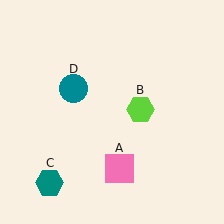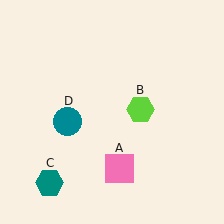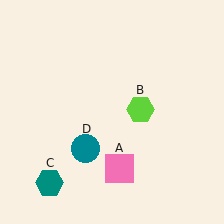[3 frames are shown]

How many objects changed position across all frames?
1 object changed position: teal circle (object D).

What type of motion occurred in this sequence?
The teal circle (object D) rotated counterclockwise around the center of the scene.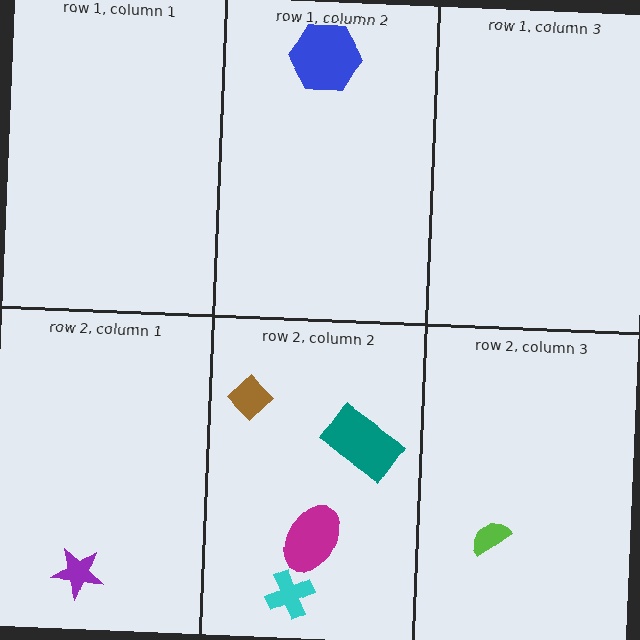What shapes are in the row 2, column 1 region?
The purple star.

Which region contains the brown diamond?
The row 2, column 2 region.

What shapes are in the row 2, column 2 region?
The cyan cross, the magenta ellipse, the brown diamond, the teal rectangle.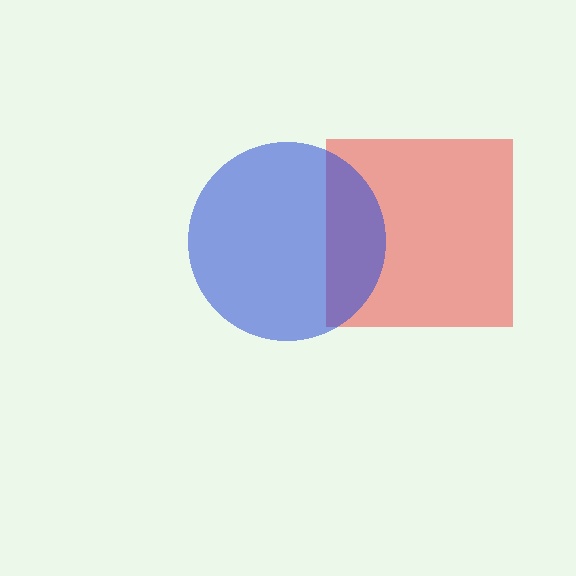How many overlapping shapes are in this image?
There are 2 overlapping shapes in the image.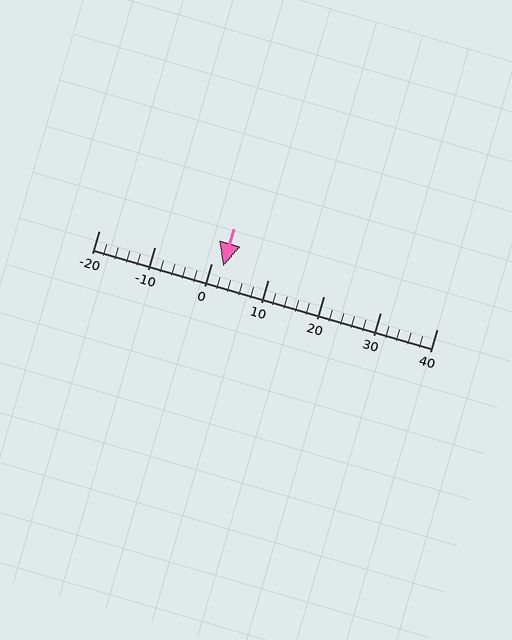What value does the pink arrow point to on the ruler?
The pink arrow points to approximately 2.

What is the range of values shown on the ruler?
The ruler shows values from -20 to 40.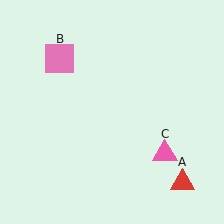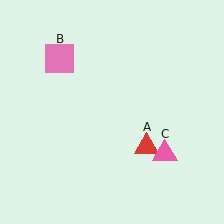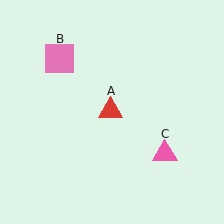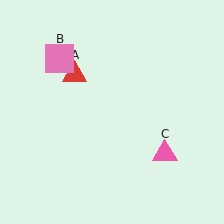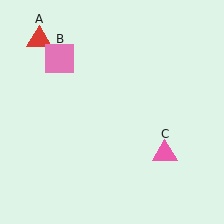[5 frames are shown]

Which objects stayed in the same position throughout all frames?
Pink square (object B) and pink triangle (object C) remained stationary.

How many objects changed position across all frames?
1 object changed position: red triangle (object A).